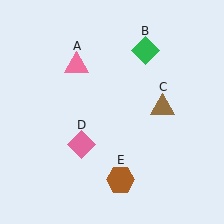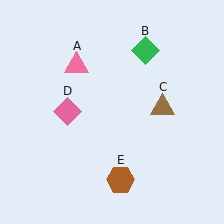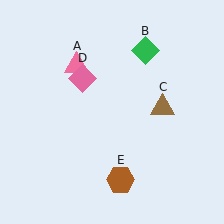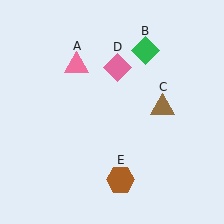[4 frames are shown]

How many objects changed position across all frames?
1 object changed position: pink diamond (object D).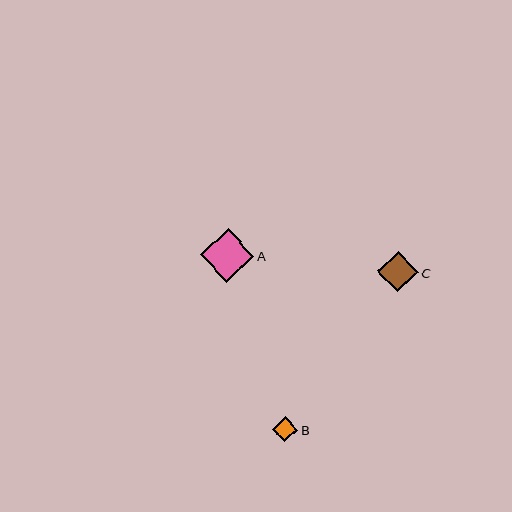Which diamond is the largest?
Diamond A is the largest with a size of approximately 54 pixels.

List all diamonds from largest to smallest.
From largest to smallest: A, C, B.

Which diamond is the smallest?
Diamond B is the smallest with a size of approximately 25 pixels.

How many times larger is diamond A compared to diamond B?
Diamond A is approximately 2.1 times the size of diamond B.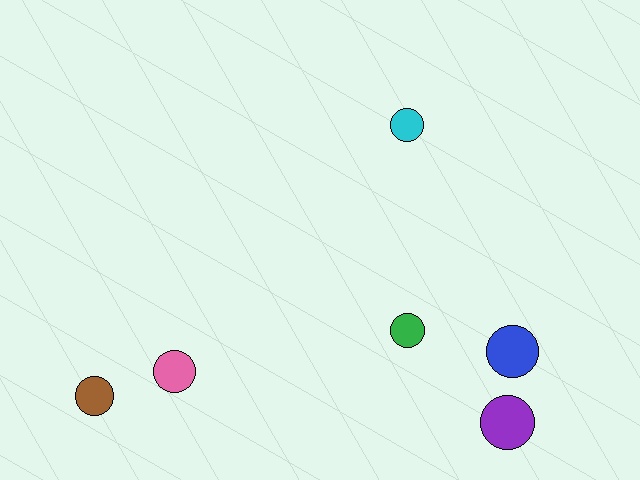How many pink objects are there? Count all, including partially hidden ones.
There is 1 pink object.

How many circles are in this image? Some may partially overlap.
There are 6 circles.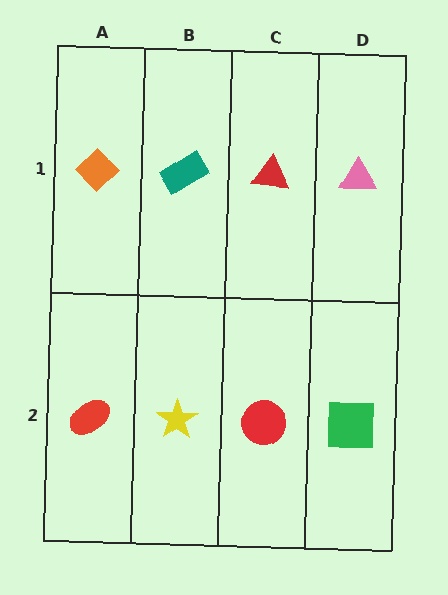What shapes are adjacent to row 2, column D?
A pink triangle (row 1, column D), a red circle (row 2, column C).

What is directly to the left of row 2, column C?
A yellow star.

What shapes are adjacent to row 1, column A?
A red ellipse (row 2, column A), a teal rectangle (row 1, column B).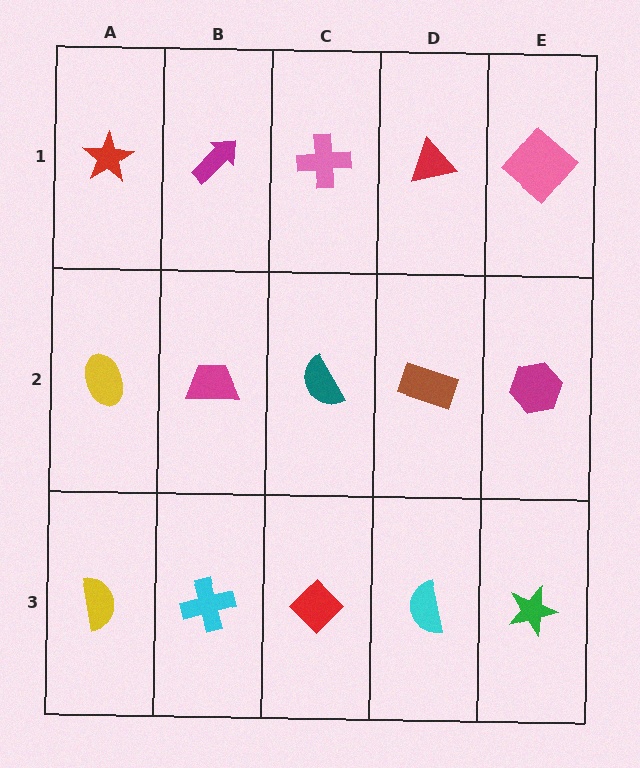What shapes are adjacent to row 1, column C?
A teal semicircle (row 2, column C), a magenta arrow (row 1, column B), a red triangle (row 1, column D).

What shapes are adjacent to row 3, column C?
A teal semicircle (row 2, column C), a cyan cross (row 3, column B), a cyan semicircle (row 3, column D).